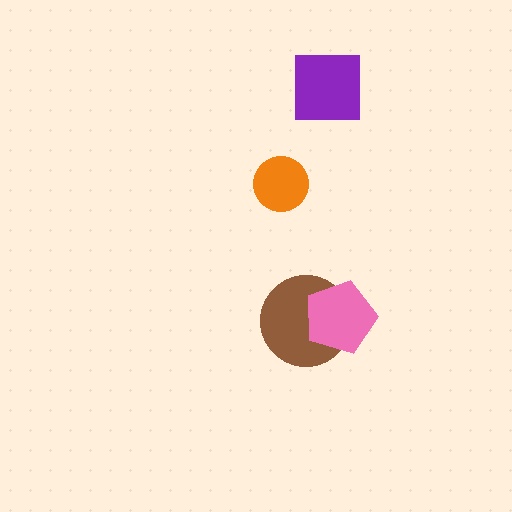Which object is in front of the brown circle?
The pink pentagon is in front of the brown circle.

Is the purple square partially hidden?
No, no other shape covers it.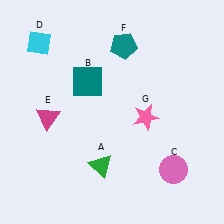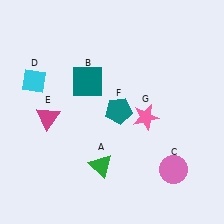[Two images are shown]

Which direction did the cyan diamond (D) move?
The cyan diamond (D) moved down.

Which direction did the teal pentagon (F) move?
The teal pentagon (F) moved down.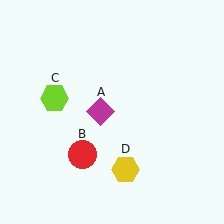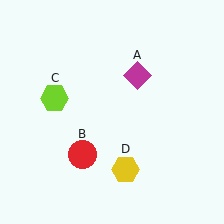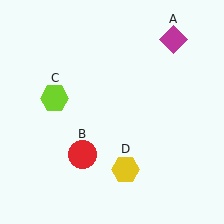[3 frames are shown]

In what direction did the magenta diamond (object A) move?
The magenta diamond (object A) moved up and to the right.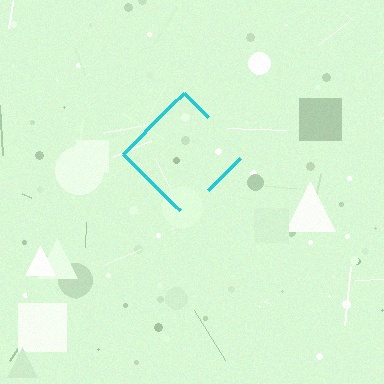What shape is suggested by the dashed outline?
The dashed outline suggests a diamond.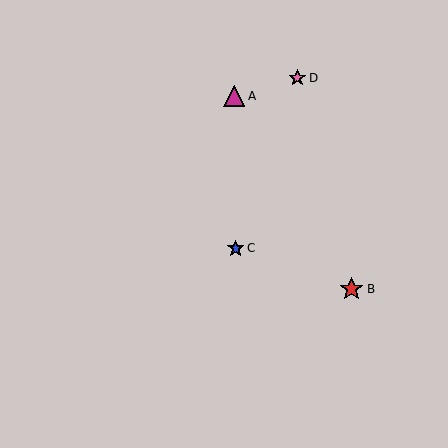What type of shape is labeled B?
Shape B is a red star.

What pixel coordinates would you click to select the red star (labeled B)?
Click at (352, 289) to select the red star B.